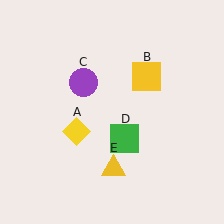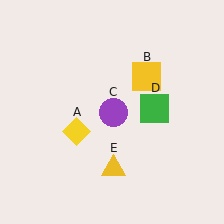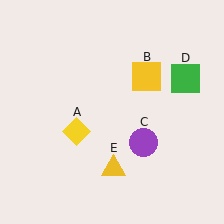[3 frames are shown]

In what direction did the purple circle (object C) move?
The purple circle (object C) moved down and to the right.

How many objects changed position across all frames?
2 objects changed position: purple circle (object C), green square (object D).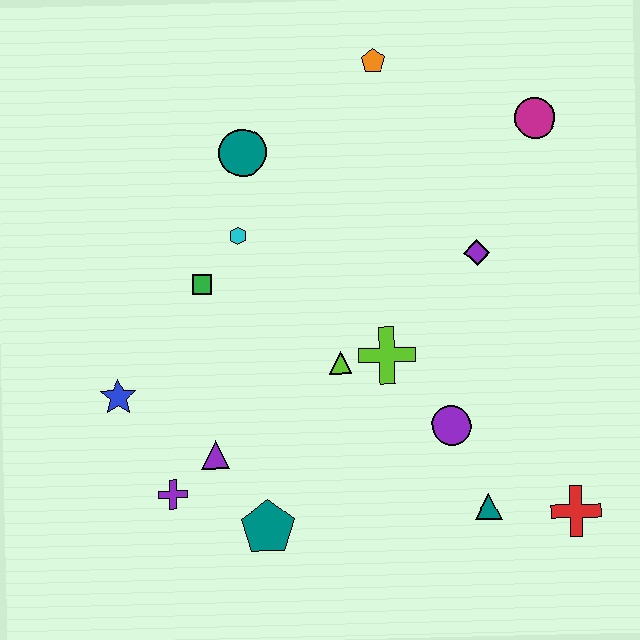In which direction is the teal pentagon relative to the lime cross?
The teal pentagon is below the lime cross.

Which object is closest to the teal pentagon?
The purple triangle is closest to the teal pentagon.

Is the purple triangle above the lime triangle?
No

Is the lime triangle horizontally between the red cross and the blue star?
Yes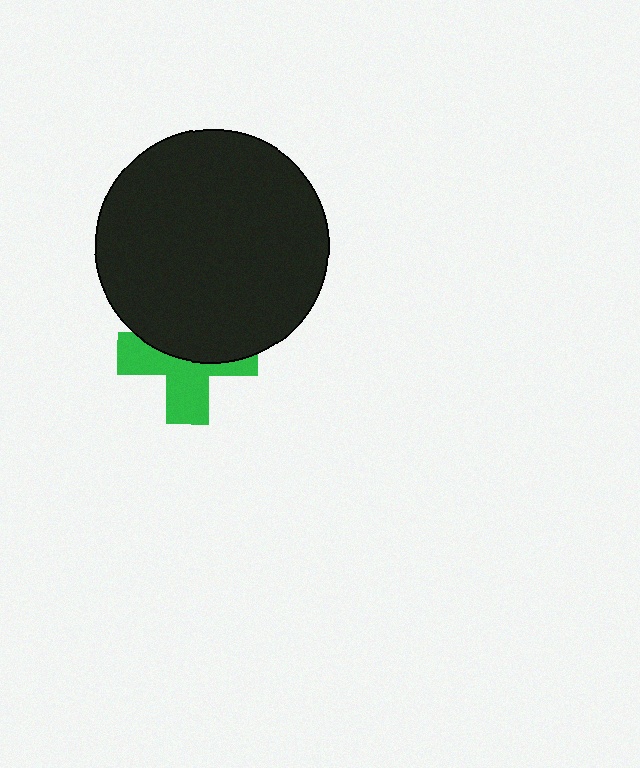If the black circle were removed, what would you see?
You would see the complete green cross.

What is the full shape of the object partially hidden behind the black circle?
The partially hidden object is a green cross.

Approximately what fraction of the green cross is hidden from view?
Roughly 50% of the green cross is hidden behind the black circle.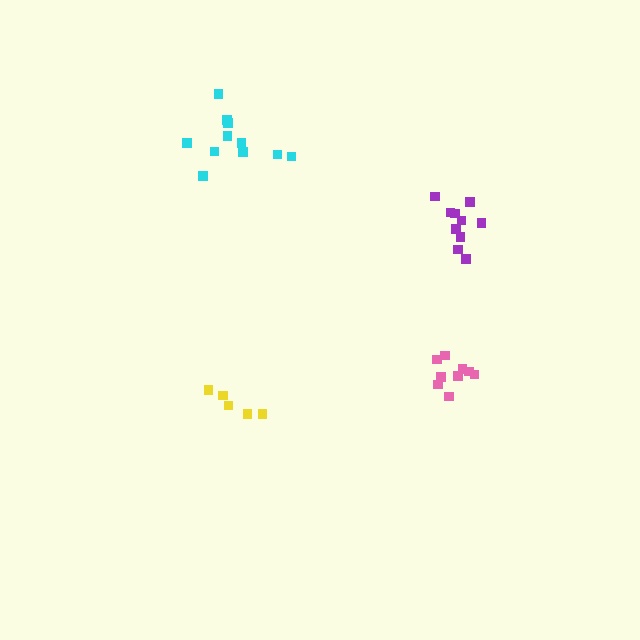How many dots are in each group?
Group 1: 5 dots, Group 2: 9 dots, Group 3: 11 dots, Group 4: 10 dots (35 total).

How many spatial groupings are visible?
There are 4 spatial groupings.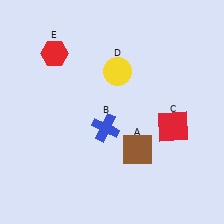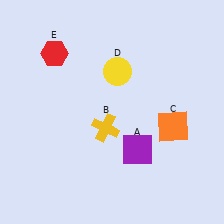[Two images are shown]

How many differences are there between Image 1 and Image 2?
There are 3 differences between the two images.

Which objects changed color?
A changed from brown to purple. B changed from blue to yellow. C changed from red to orange.